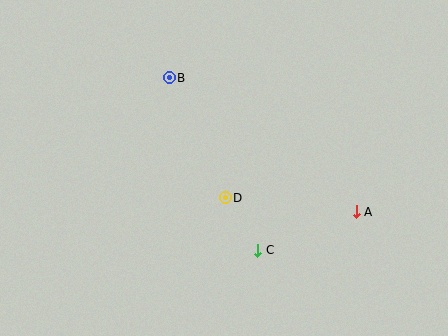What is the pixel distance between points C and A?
The distance between C and A is 106 pixels.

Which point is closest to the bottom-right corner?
Point A is closest to the bottom-right corner.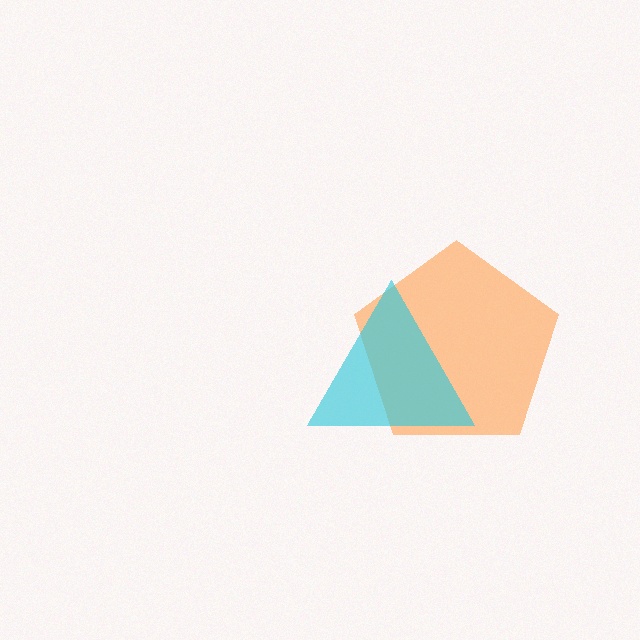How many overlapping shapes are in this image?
There are 2 overlapping shapes in the image.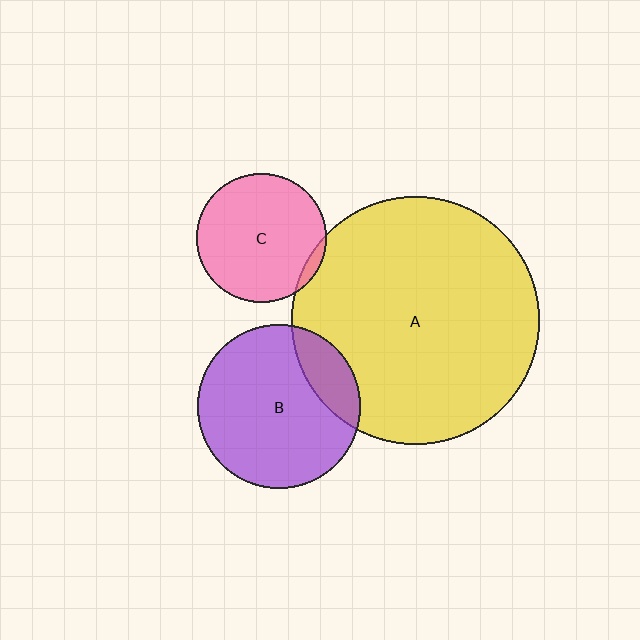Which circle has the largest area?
Circle A (yellow).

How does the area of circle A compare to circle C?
Approximately 3.7 times.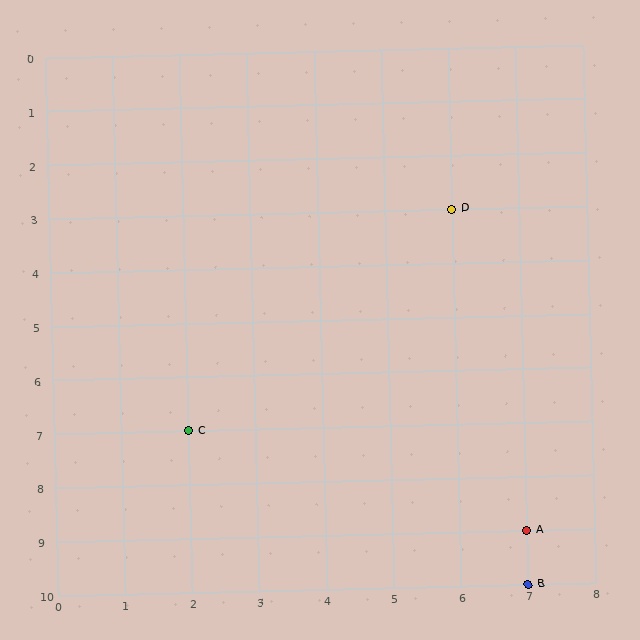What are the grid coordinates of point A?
Point A is at grid coordinates (7, 9).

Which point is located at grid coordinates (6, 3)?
Point D is at (6, 3).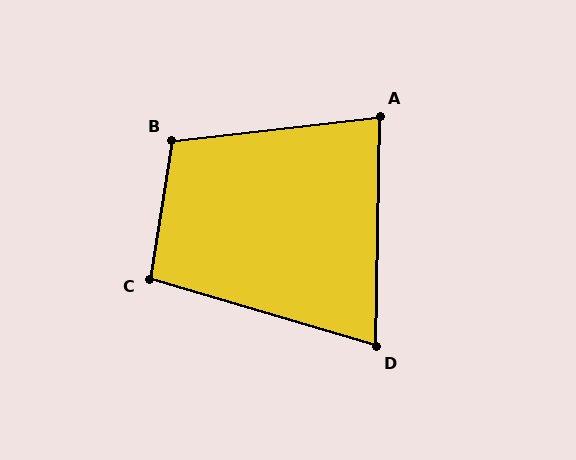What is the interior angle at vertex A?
Approximately 82 degrees (acute).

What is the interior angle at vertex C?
Approximately 98 degrees (obtuse).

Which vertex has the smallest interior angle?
D, at approximately 74 degrees.